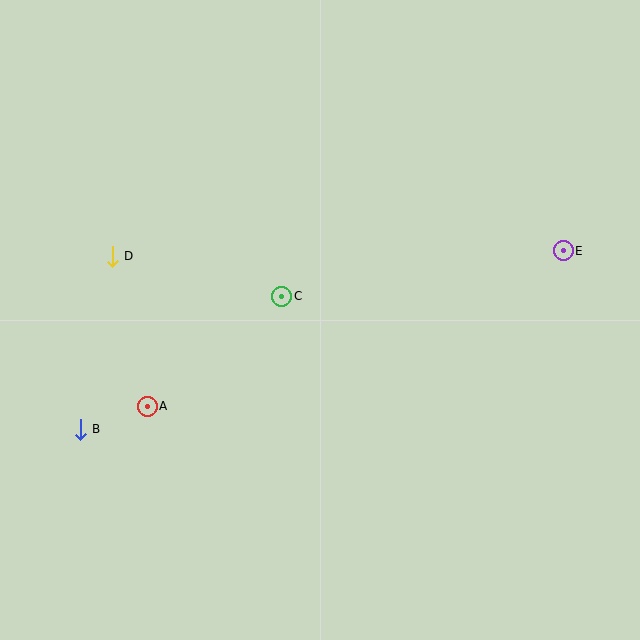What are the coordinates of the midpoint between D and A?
The midpoint between D and A is at (130, 331).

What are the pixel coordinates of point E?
Point E is at (563, 251).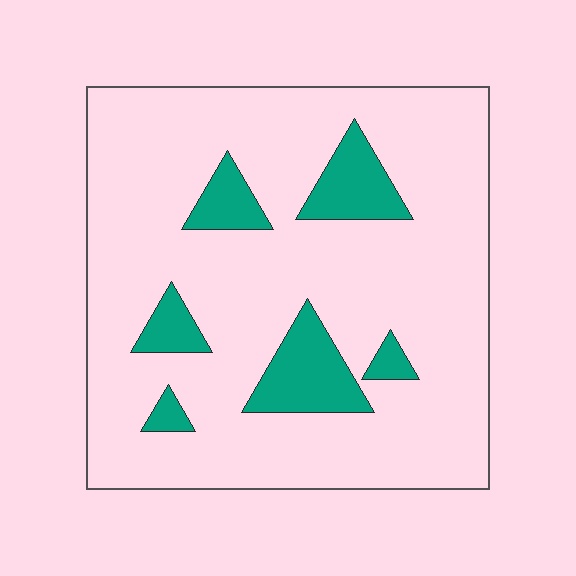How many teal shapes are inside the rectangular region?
6.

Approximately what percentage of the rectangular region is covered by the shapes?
Approximately 15%.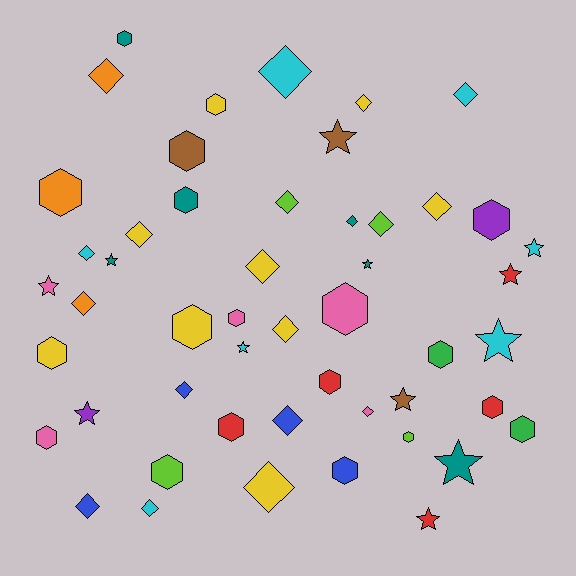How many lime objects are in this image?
There are 4 lime objects.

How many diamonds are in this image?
There are 19 diamonds.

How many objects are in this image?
There are 50 objects.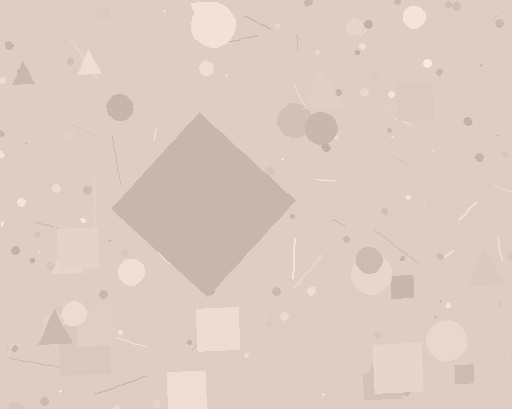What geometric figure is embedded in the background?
A diamond is embedded in the background.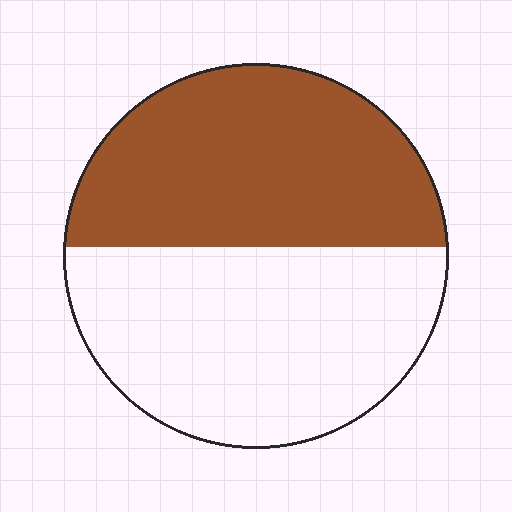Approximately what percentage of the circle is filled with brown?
Approximately 45%.